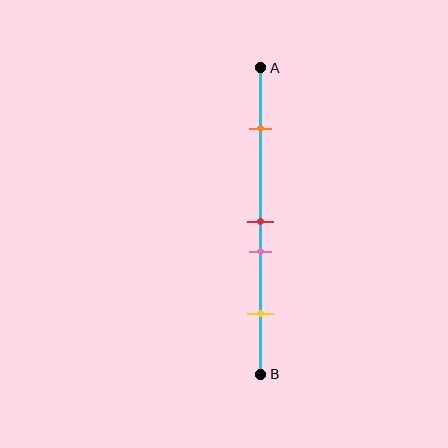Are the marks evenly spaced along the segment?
No, the marks are not evenly spaced.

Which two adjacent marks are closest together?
The red and pink marks are the closest adjacent pair.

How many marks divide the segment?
There are 4 marks dividing the segment.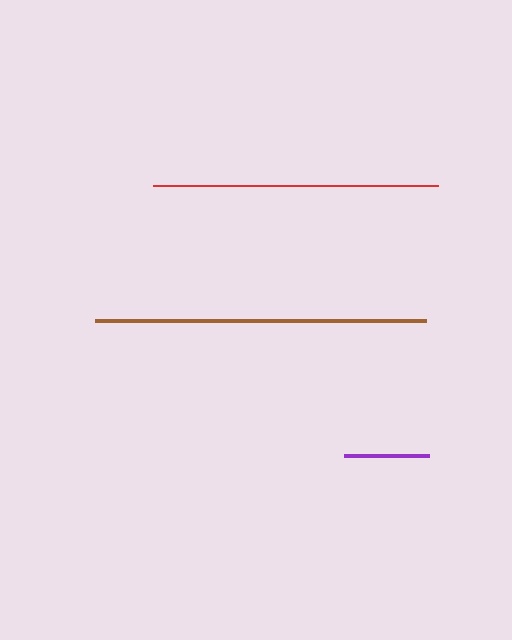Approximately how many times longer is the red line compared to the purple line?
The red line is approximately 3.3 times the length of the purple line.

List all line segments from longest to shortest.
From longest to shortest: brown, red, purple.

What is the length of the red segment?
The red segment is approximately 285 pixels long.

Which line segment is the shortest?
The purple line is the shortest at approximately 85 pixels.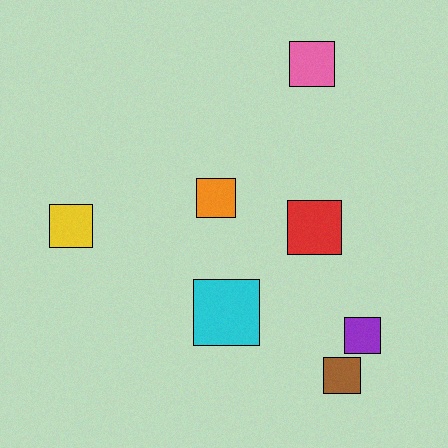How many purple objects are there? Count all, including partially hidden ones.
There is 1 purple object.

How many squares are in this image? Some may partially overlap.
There are 7 squares.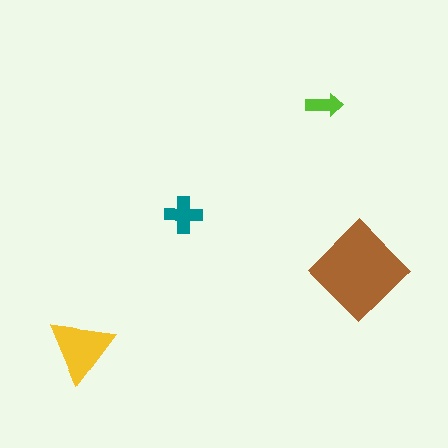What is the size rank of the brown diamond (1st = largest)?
1st.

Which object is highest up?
The lime arrow is topmost.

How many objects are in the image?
There are 4 objects in the image.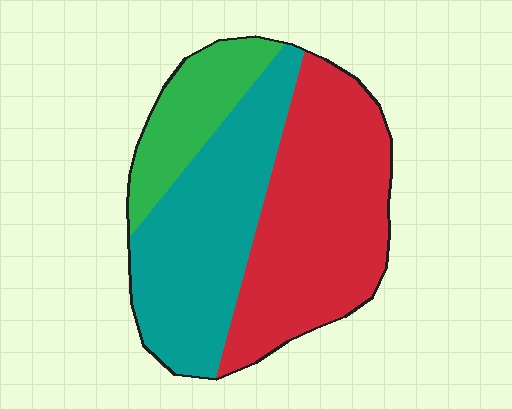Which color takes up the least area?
Green, at roughly 15%.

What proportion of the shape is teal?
Teal takes up about three eighths (3/8) of the shape.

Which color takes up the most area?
Red, at roughly 45%.